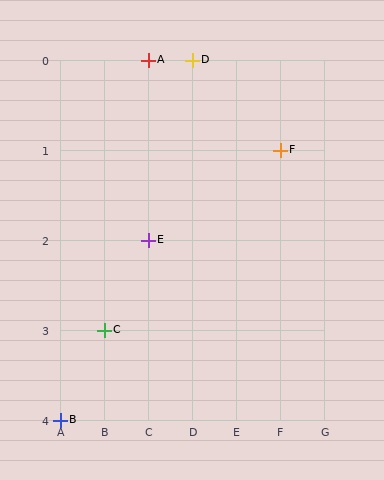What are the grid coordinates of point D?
Point D is at grid coordinates (D, 0).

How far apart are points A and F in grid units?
Points A and F are 3 columns and 1 row apart (about 3.2 grid units diagonally).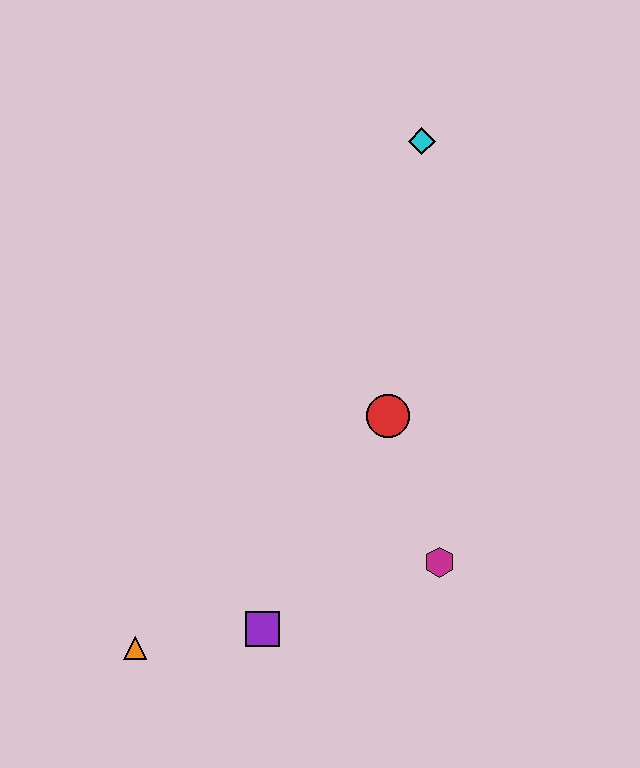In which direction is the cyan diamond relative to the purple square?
The cyan diamond is above the purple square.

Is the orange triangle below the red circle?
Yes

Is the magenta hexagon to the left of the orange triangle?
No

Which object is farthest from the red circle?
The orange triangle is farthest from the red circle.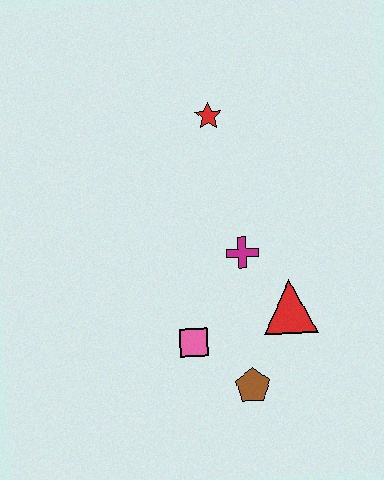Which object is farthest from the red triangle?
The red star is farthest from the red triangle.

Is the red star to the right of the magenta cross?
No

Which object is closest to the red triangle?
The magenta cross is closest to the red triangle.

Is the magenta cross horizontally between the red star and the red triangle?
Yes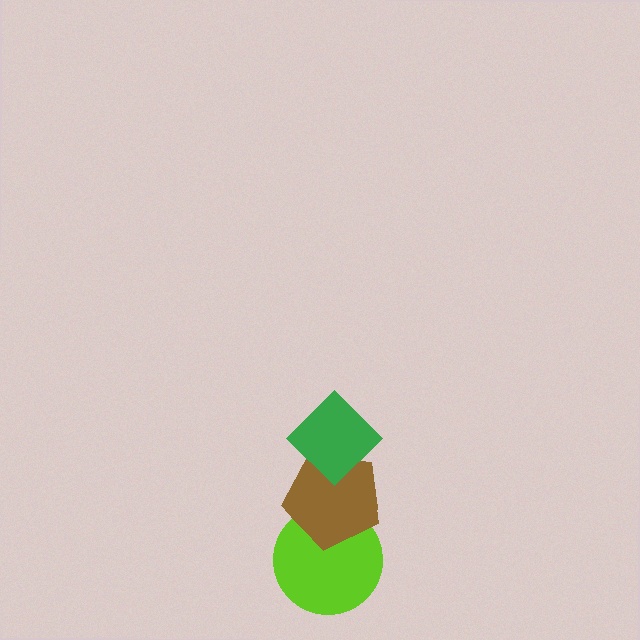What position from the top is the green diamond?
The green diamond is 1st from the top.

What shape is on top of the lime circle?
The brown pentagon is on top of the lime circle.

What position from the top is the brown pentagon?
The brown pentagon is 2nd from the top.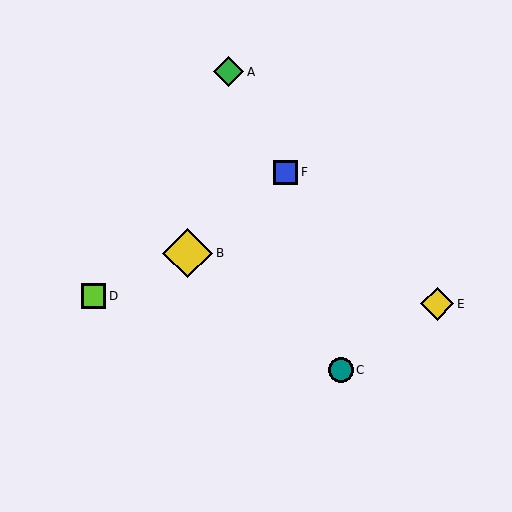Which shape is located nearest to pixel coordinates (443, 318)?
The yellow diamond (labeled E) at (437, 304) is nearest to that location.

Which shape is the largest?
The yellow diamond (labeled B) is the largest.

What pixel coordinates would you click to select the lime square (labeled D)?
Click at (93, 296) to select the lime square D.